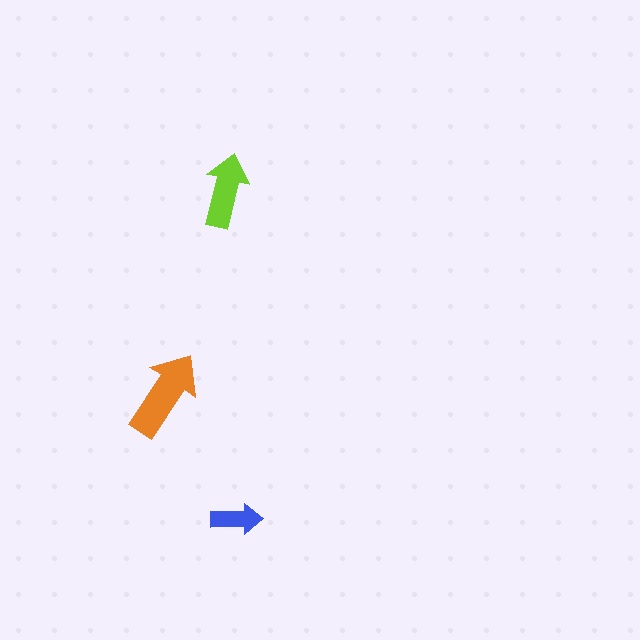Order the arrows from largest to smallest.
the orange one, the lime one, the blue one.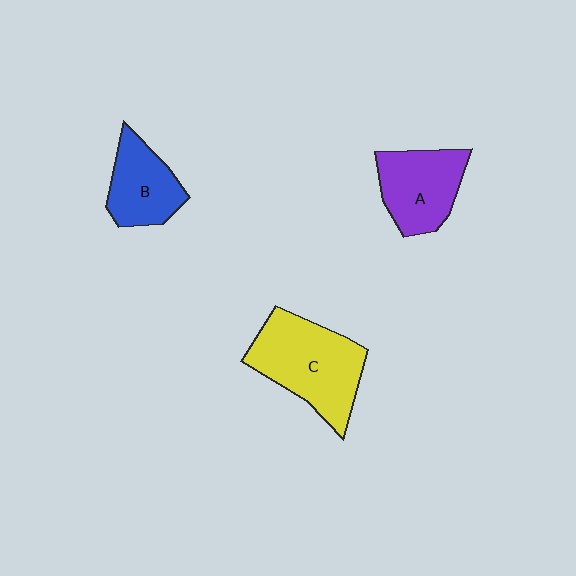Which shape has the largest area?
Shape C (yellow).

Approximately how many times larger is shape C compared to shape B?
Approximately 1.6 times.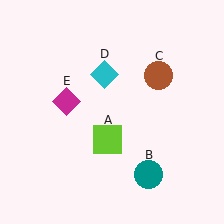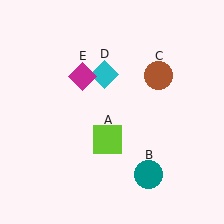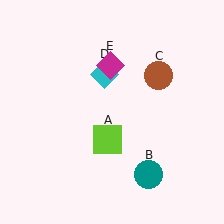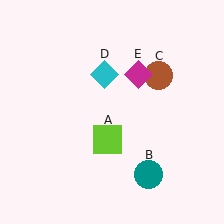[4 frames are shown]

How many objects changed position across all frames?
1 object changed position: magenta diamond (object E).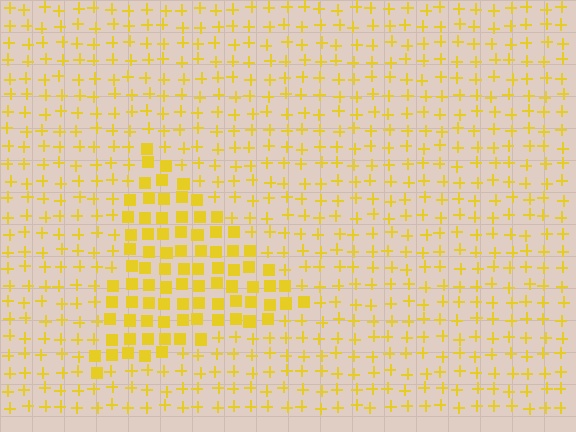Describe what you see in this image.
The image is filled with small yellow elements arranged in a uniform grid. A triangle-shaped region contains squares, while the surrounding area contains plus signs. The boundary is defined purely by the change in element shape.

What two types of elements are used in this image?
The image uses squares inside the triangle region and plus signs outside it.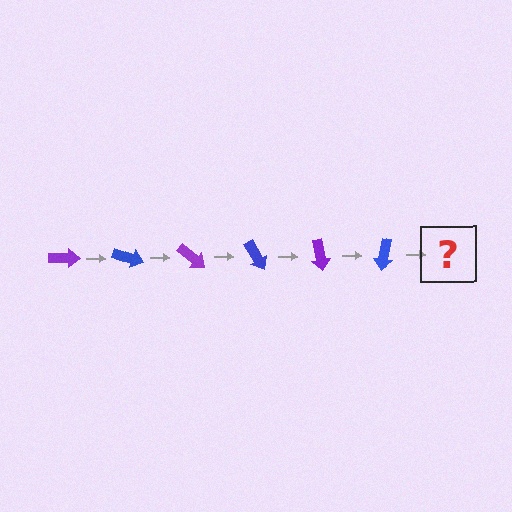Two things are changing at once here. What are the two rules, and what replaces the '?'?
The two rules are that it rotates 20 degrees each step and the color cycles through purple and blue. The '?' should be a purple arrow, rotated 120 degrees from the start.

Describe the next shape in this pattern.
It should be a purple arrow, rotated 120 degrees from the start.